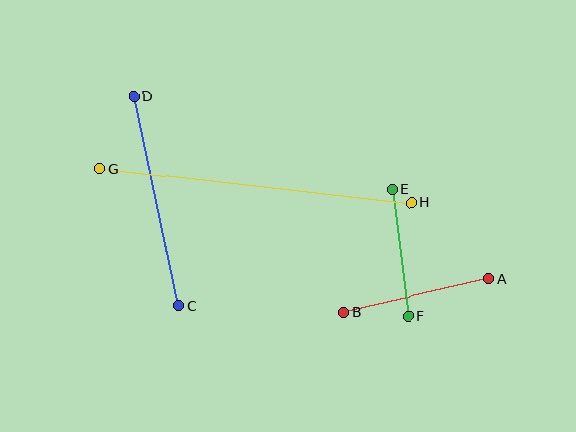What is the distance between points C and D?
The distance is approximately 215 pixels.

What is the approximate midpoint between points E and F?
The midpoint is at approximately (400, 253) pixels.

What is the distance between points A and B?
The distance is approximately 149 pixels.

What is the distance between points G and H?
The distance is approximately 313 pixels.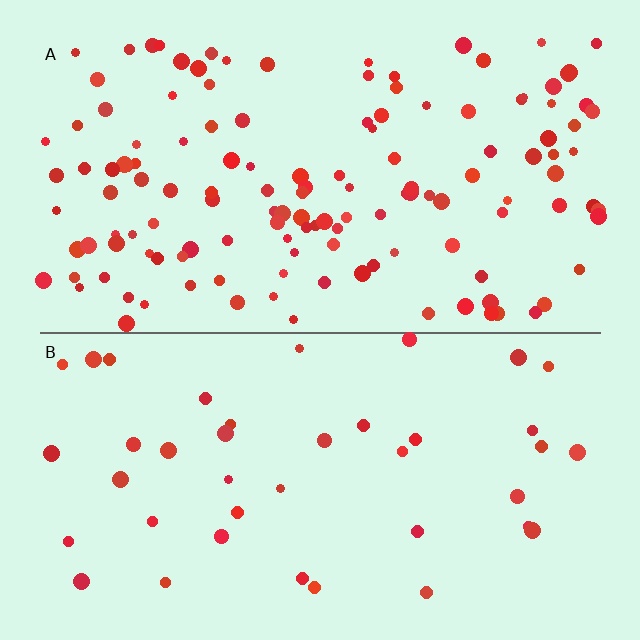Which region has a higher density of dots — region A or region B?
A (the top).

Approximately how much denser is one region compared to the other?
Approximately 3.3× — region A over region B.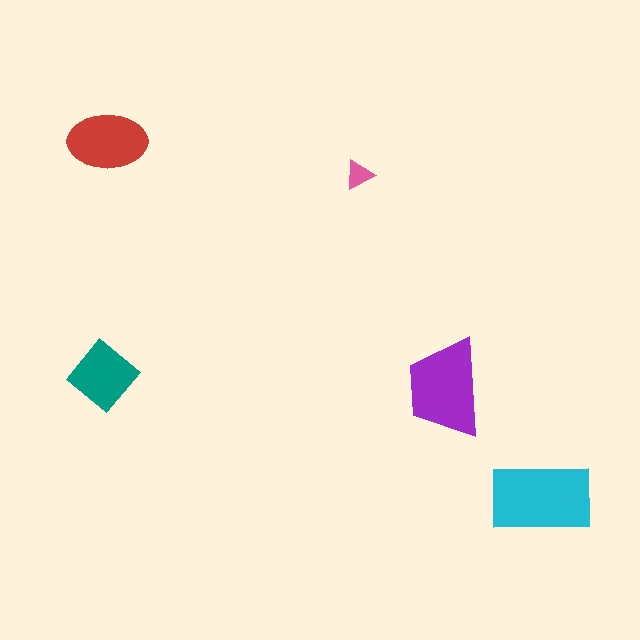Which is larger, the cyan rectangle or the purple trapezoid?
The cyan rectangle.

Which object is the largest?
The cyan rectangle.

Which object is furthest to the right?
The cyan rectangle is rightmost.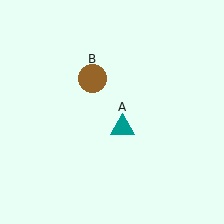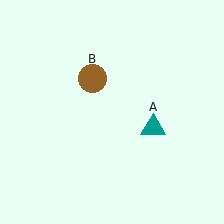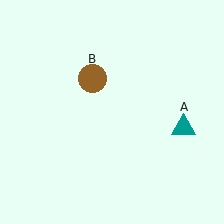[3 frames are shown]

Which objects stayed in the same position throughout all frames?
Brown circle (object B) remained stationary.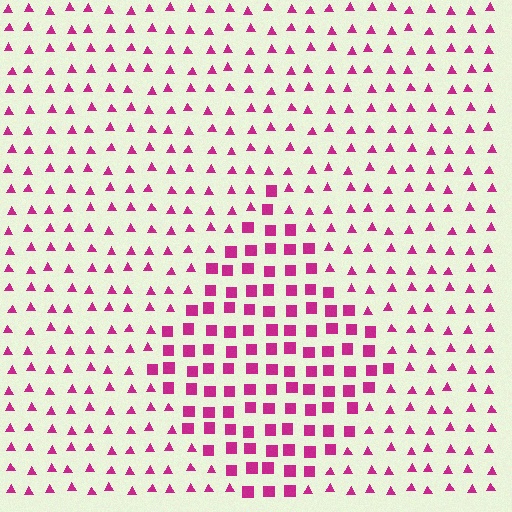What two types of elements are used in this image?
The image uses squares inside the diamond region and triangles outside it.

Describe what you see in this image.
The image is filled with small magenta elements arranged in a uniform grid. A diamond-shaped region contains squares, while the surrounding area contains triangles. The boundary is defined purely by the change in element shape.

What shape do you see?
I see a diamond.